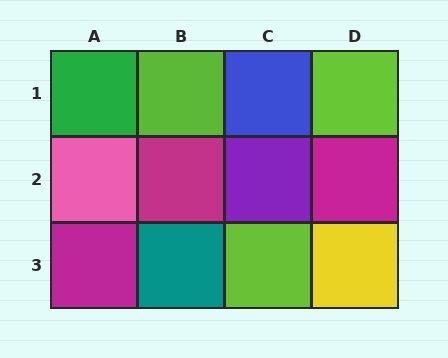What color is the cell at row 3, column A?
Magenta.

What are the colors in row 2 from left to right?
Pink, magenta, purple, magenta.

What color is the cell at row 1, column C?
Blue.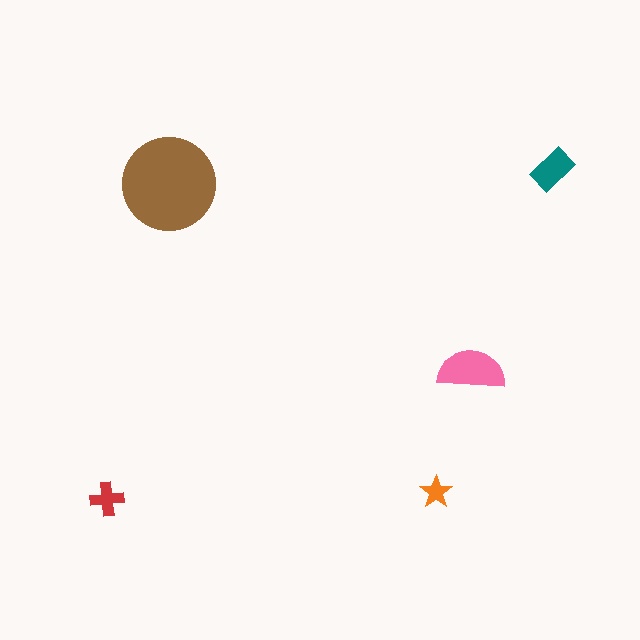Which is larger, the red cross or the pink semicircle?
The pink semicircle.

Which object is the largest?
The brown circle.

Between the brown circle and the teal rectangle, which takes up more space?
The brown circle.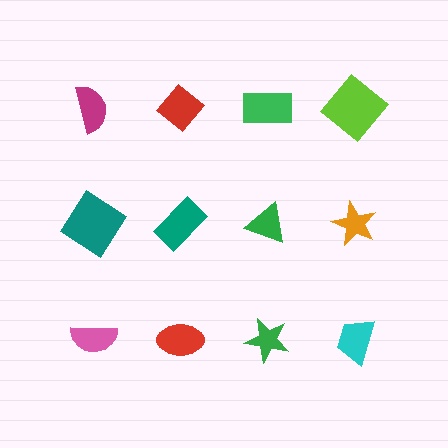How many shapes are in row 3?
4 shapes.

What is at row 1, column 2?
A red diamond.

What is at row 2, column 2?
A teal rectangle.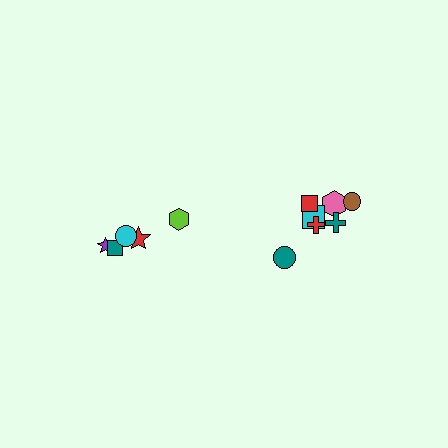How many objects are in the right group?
There are 7 objects.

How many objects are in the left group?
There are 5 objects.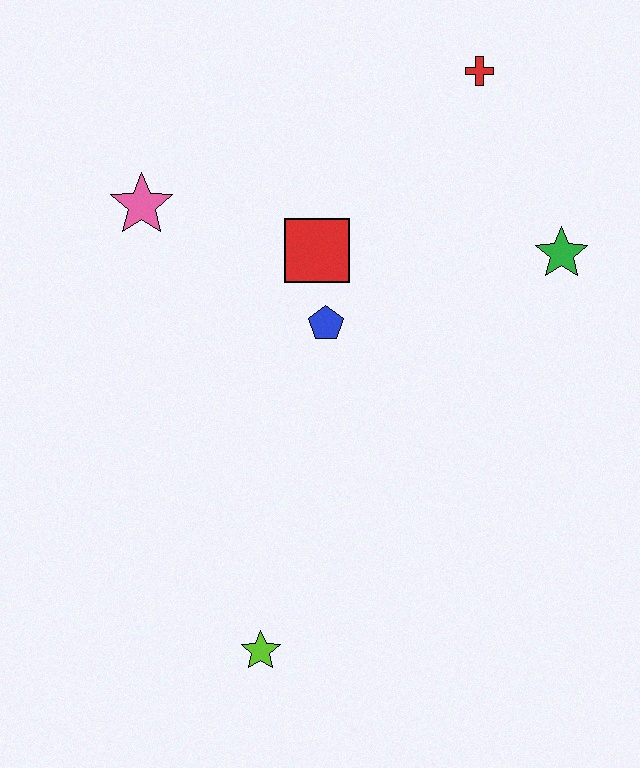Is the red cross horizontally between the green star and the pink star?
Yes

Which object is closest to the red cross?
The green star is closest to the red cross.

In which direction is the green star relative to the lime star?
The green star is above the lime star.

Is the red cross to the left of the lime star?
No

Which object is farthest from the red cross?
The lime star is farthest from the red cross.